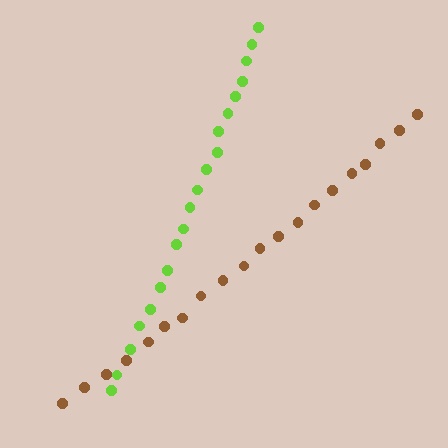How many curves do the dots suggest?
There are 2 distinct paths.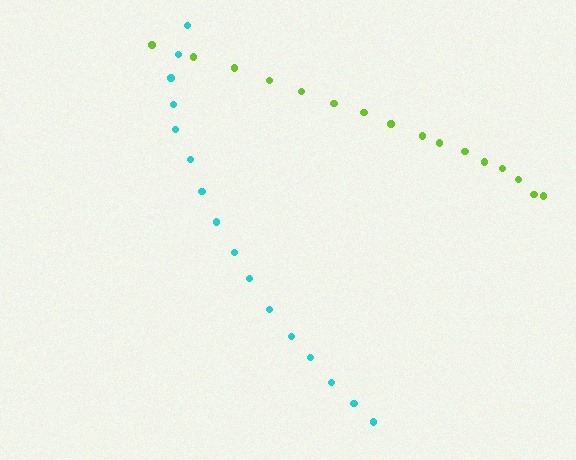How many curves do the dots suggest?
There are 2 distinct paths.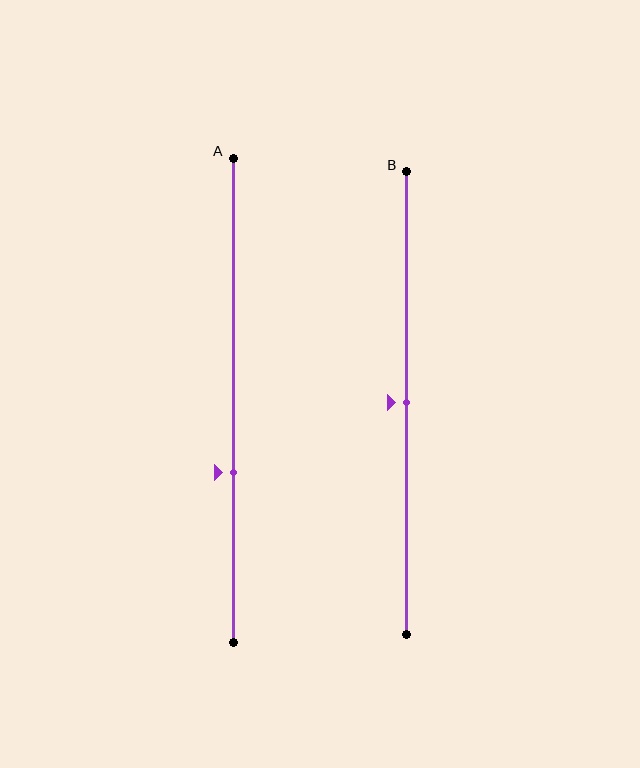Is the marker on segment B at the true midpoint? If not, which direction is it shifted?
Yes, the marker on segment B is at the true midpoint.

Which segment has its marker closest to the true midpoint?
Segment B has its marker closest to the true midpoint.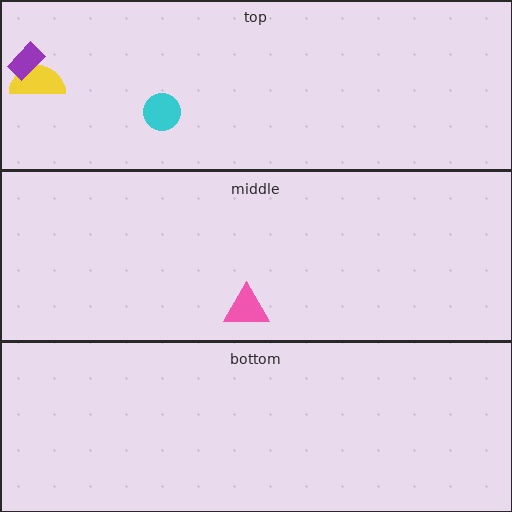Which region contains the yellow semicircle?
The top region.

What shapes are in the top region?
The yellow semicircle, the cyan circle, the purple rectangle.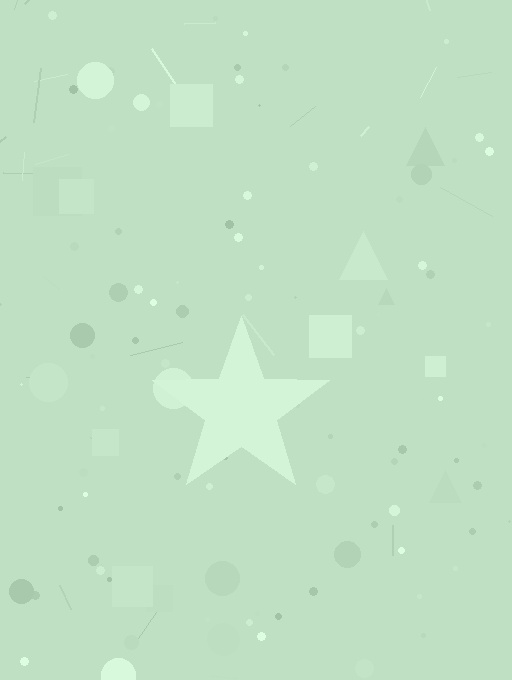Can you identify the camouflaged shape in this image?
The camouflaged shape is a star.